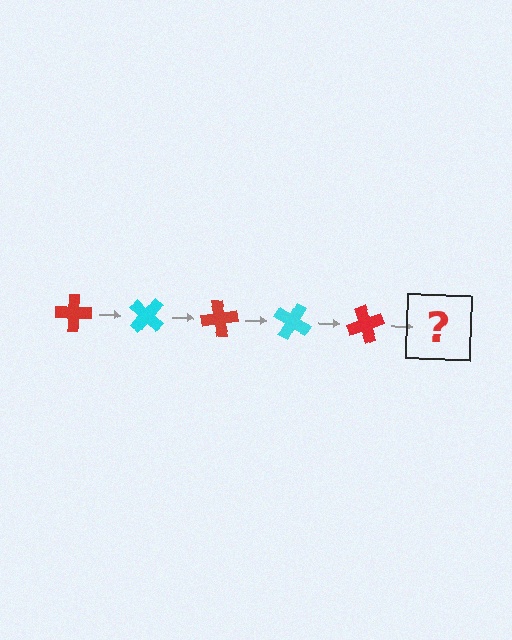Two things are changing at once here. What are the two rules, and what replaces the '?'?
The two rules are that it rotates 40 degrees each step and the color cycles through red and cyan. The '?' should be a cyan cross, rotated 200 degrees from the start.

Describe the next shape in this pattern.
It should be a cyan cross, rotated 200 degrees from the start.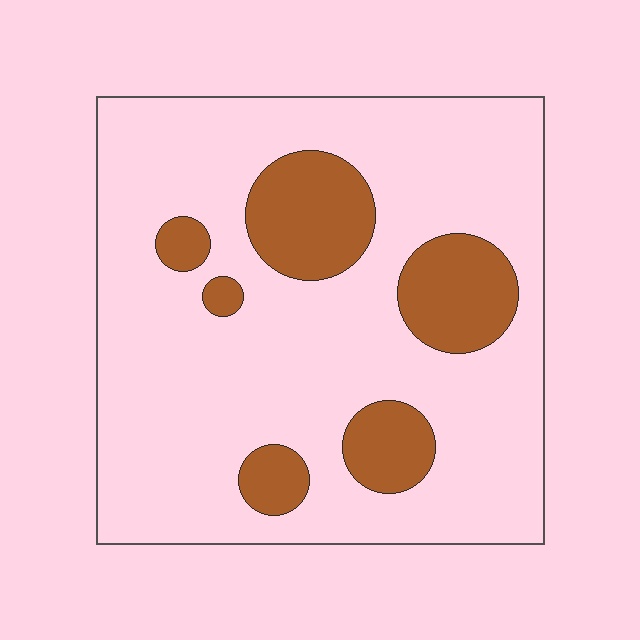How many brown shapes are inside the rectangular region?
6.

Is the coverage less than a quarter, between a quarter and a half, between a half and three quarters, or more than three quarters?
Less than a quarter.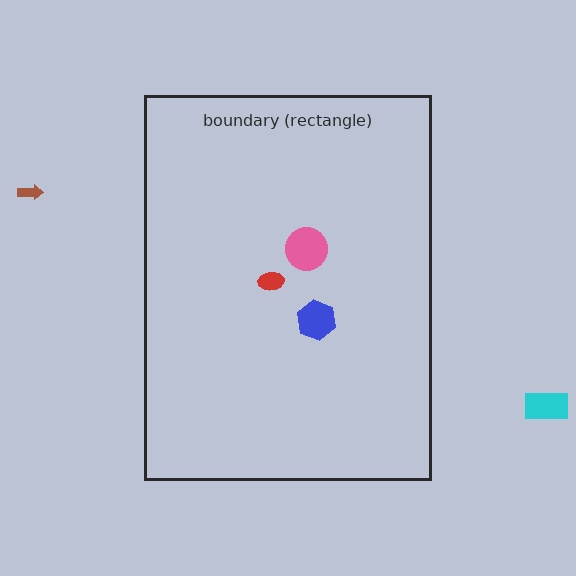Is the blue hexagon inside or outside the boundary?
Inside.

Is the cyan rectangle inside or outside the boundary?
Outside.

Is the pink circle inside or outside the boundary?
Inside.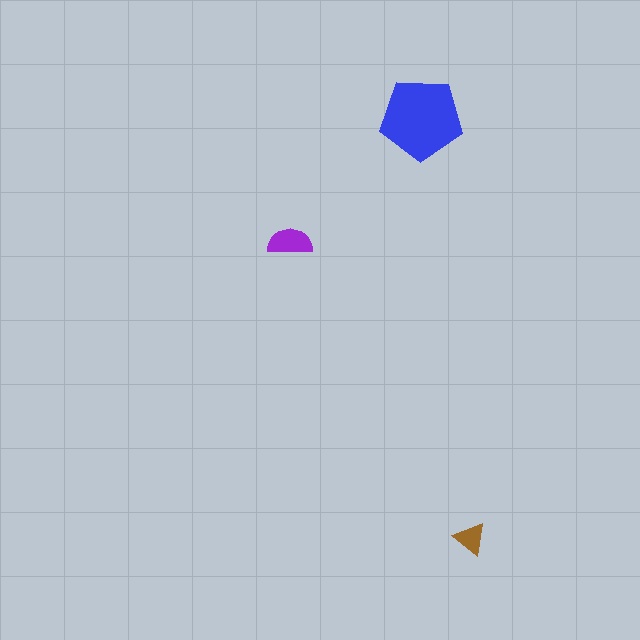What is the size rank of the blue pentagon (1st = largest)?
1st.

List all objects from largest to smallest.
The blue pentagon, the purple semicircle, the brown triangle.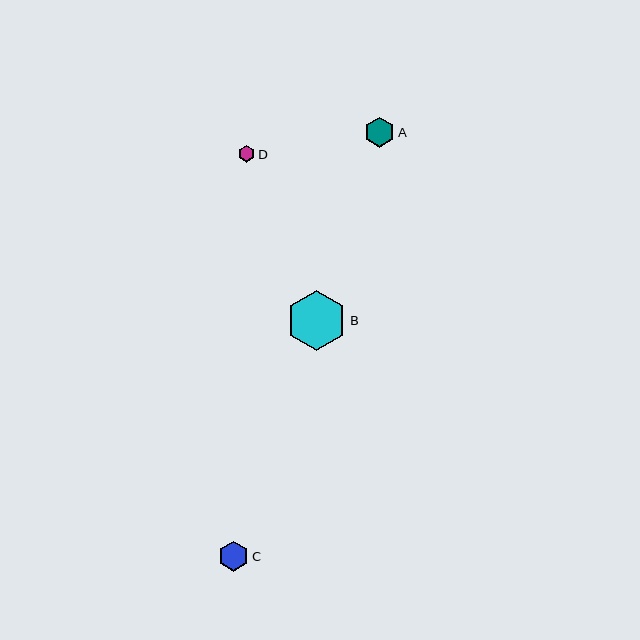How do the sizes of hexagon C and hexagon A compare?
Hexagon C and hexagon A are approximately the same size.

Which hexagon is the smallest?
Hexagon D is the smallest with a size of approximately 17 pixels.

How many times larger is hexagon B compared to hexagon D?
Hexagon B is approximately 3.5 times the size of hexagon D.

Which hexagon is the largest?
Hexagon B is the largest with a size of approximately 60 pixels.